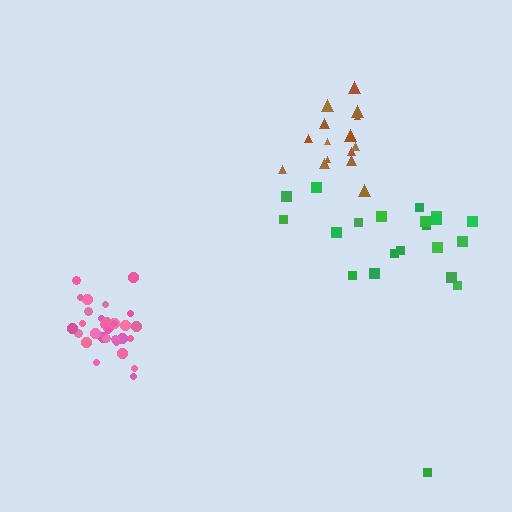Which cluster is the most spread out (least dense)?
Green.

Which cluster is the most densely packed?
Pink.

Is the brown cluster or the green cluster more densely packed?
Brown.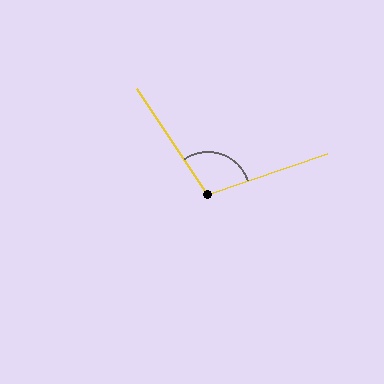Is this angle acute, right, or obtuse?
It is obtuse.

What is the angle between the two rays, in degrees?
Approximately 105 degrees.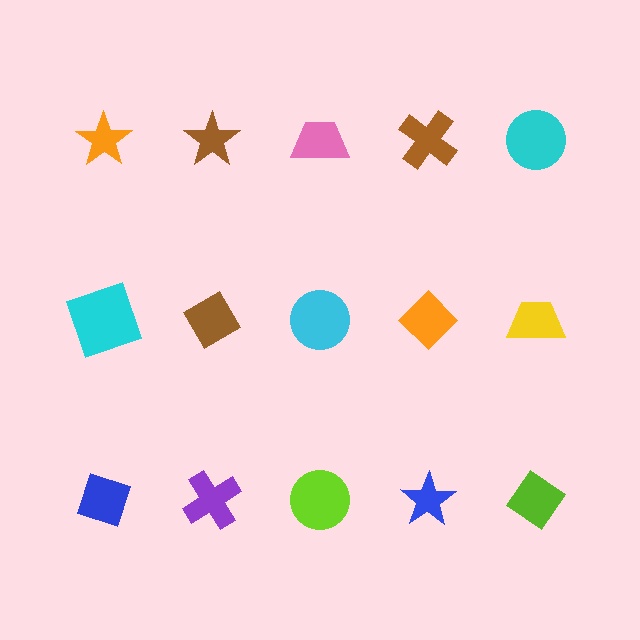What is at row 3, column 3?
A lime circle.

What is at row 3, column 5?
A lime diamond.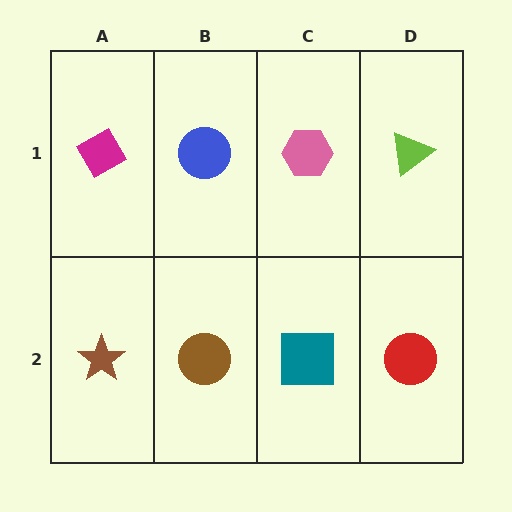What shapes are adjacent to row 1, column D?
A red circle (row 2, column D), a pink hexagon (row 1, column C).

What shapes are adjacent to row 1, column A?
A brown star (row 2, column A), a blue circle (row 1, column B).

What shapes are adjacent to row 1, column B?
A brown circle (row 2, column B), a magenta diamond (row 1, column A), a pink hexagon (row 1, column C).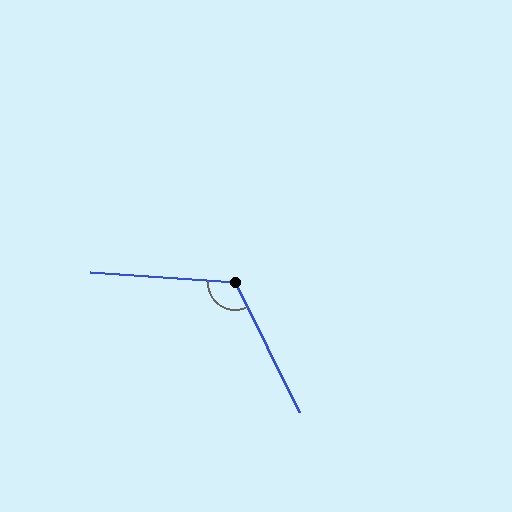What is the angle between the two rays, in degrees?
Approximately 121 degrees.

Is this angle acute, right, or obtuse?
It is obtuse.